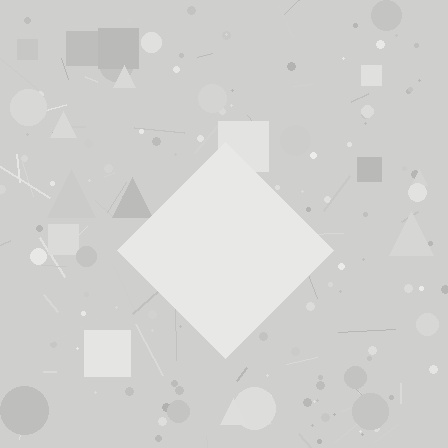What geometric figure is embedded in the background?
A diamond is embedded in the background.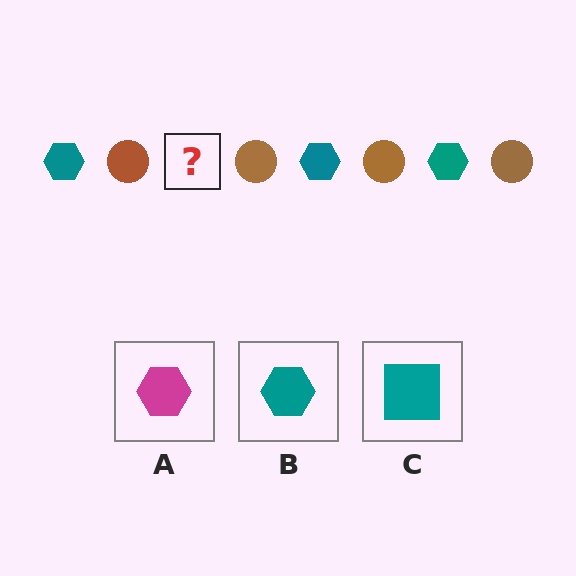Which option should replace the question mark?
Option B.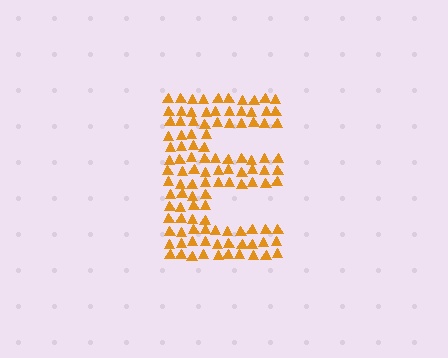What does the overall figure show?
The overall figure shows the letter E.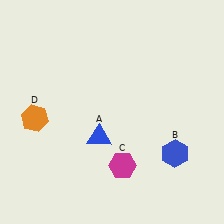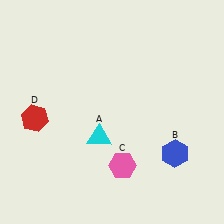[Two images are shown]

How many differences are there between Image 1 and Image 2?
There are 3 differences between the two images.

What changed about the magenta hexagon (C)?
In Image 1, C is magenta. In Image 2, it changed to pink.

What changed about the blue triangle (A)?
In Image 1, A is blue. In Image 2, it changed to cyan.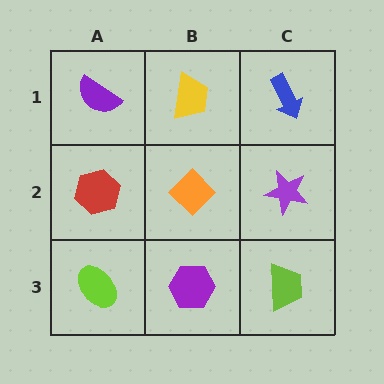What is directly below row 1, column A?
A red hexagon.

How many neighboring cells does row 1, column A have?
2.